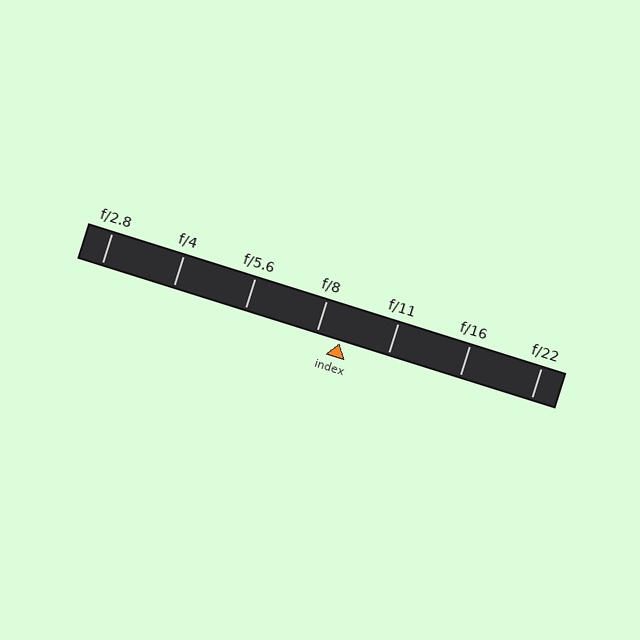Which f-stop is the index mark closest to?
The index mark is closest to f/8.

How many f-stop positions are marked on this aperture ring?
There are 7 f-stop positions marked.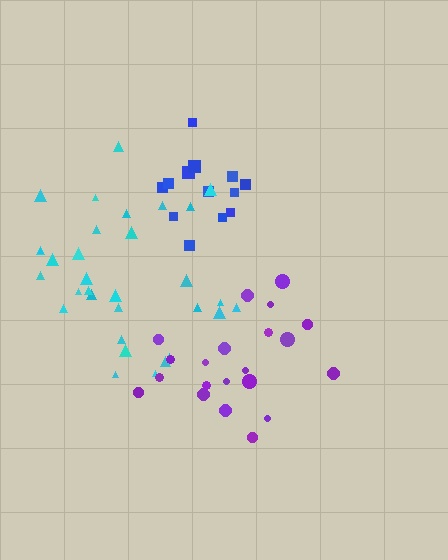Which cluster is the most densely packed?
Blue.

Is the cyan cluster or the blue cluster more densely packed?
Blue.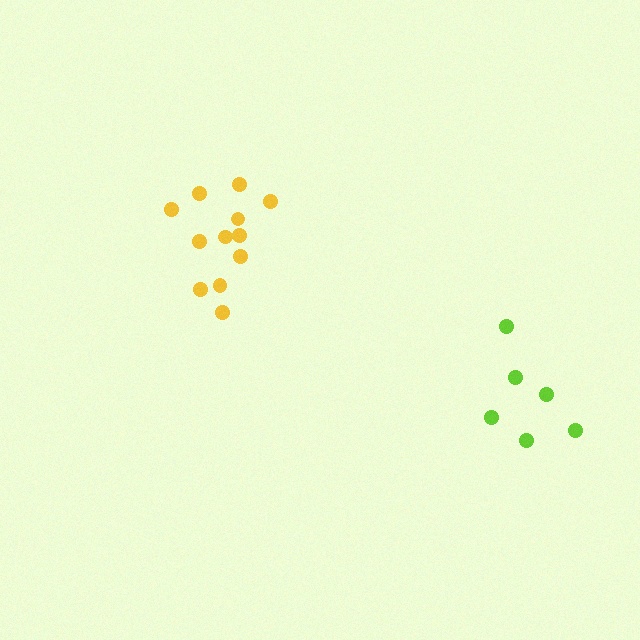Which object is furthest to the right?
The lime cluster is rightmost.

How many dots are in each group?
Group 1: 12 dots, Group 2: 6 dots (18 total).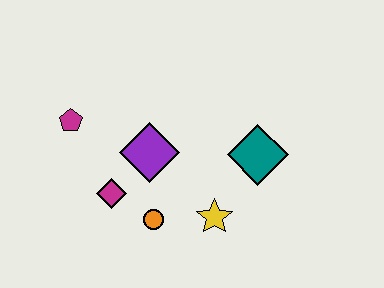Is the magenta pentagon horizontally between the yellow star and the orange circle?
No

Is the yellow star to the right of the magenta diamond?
Yes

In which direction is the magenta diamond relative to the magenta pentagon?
The magenta diamond is below the magenta pentagon.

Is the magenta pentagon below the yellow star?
No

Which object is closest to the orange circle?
The magenta diamond is closest to the orange circle.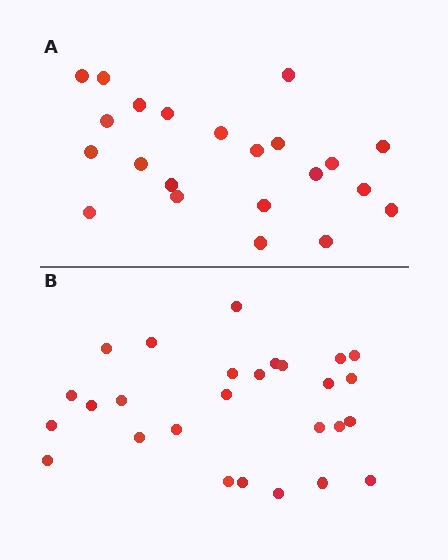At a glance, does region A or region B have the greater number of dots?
Region B (the bottom region) has more dots.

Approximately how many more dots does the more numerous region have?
Region B has about 5 more dots than region A.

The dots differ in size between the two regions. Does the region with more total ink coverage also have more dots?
No. Region A has more total ink coverage because its dots are larger, but region B actually contains more individual dots. Total area can be misleading — the number of items is what matters here.